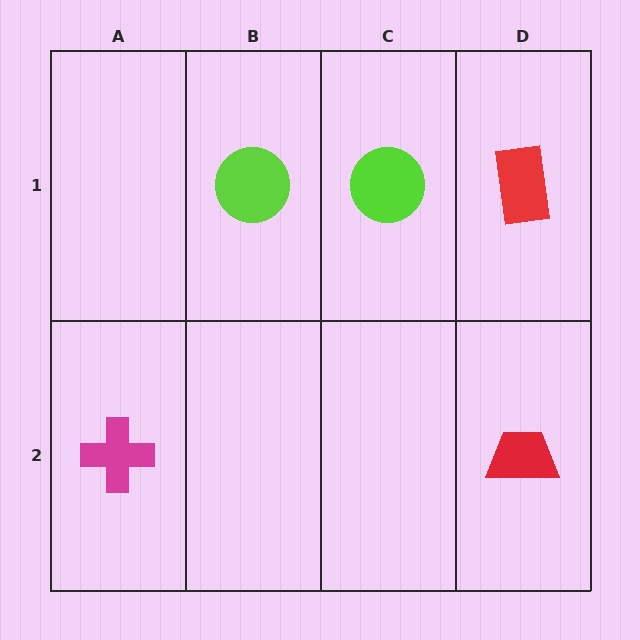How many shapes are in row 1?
3 shapes.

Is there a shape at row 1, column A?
No, that cell is empty.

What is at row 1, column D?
A red rectangle.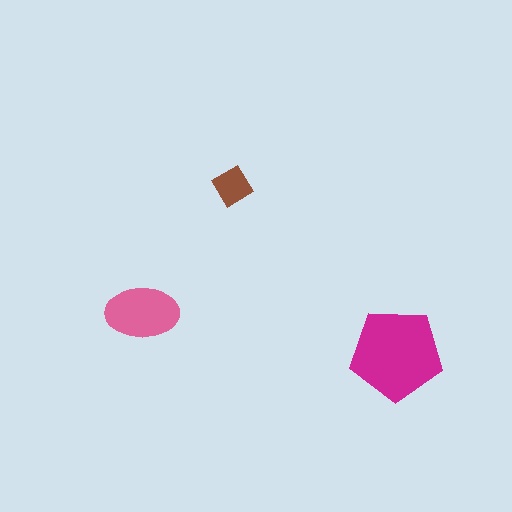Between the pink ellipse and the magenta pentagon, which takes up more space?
The magenta pentagon.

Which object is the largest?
The magenta pentagon.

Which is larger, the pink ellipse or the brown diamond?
The pink ellipse.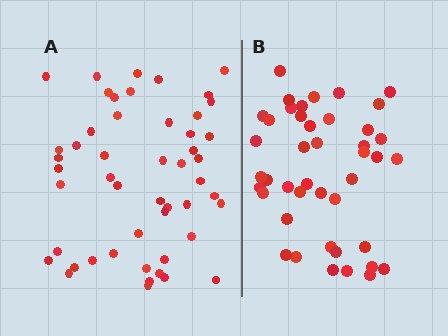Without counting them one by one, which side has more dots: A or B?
Region A (the left region) has more dots.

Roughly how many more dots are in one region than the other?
Region A has roughly 8 or so more dots than region B.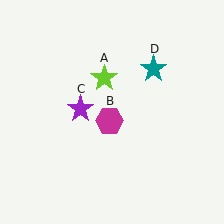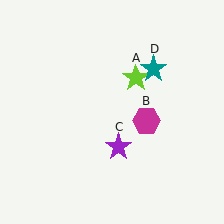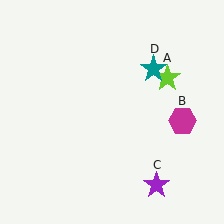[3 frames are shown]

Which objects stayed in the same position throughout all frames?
Teal star (object D) remained stationary.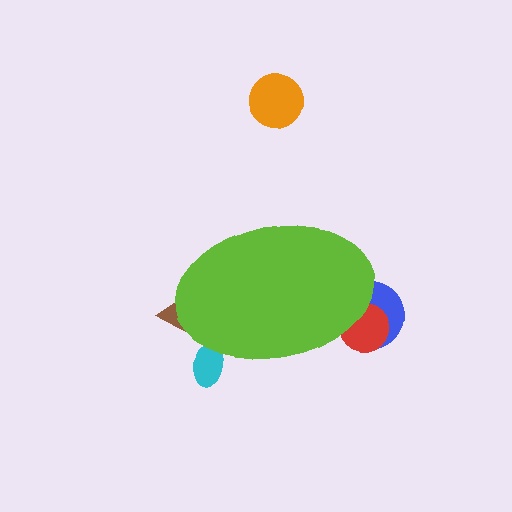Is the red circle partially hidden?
Yes, the red circle is partially hidden behind the lime ellipse.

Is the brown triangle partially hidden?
Yes, the brown triangle is partially hidden behind the lime ellipse.